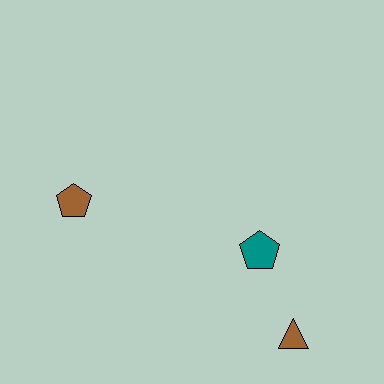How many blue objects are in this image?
There are no blue objects.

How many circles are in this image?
There are no circles.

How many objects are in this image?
There are 3 objects.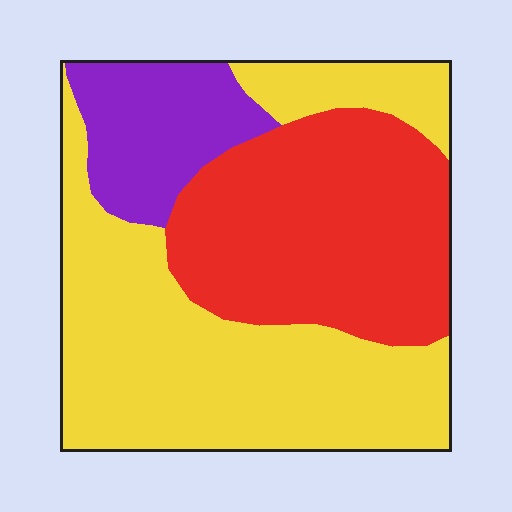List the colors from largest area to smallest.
From largest to smallest: yellow, red, purple.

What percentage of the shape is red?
Red takes up about one third (1/3) of the shape.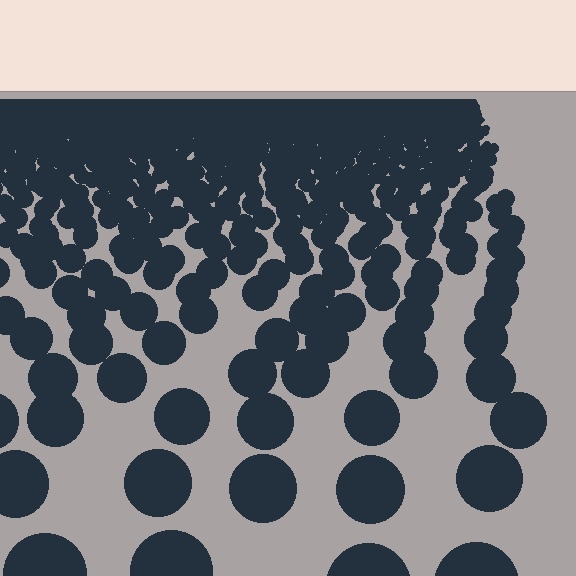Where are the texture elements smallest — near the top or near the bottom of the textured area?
Near the top.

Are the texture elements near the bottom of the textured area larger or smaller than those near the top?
Larger. Near the bottom, elements are closer to the viewer and appear at a bigger on-screen size.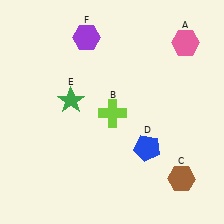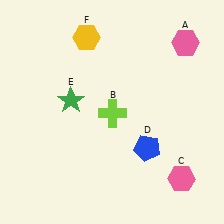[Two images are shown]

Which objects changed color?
C changed from brown to pink. F changed from purple to yellow.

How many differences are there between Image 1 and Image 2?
There are 2 differences between the two images.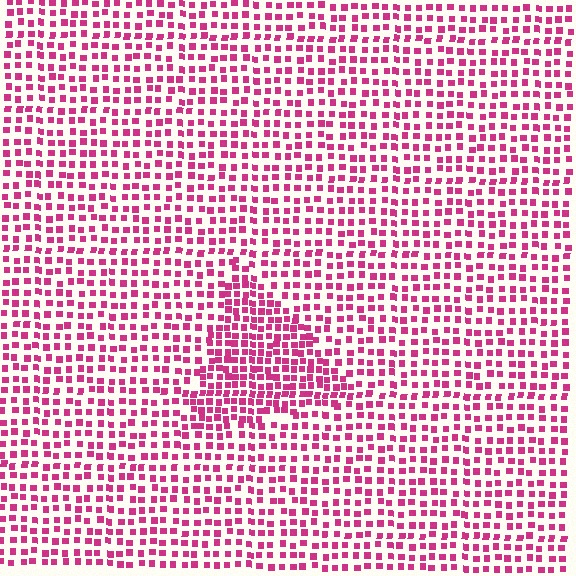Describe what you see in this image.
The image contains small magenta elements arranged at two different densities. A triangle-shaped region is visible where the elements are more densely packed than the surrounding area.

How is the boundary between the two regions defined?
The boundary is defined by a change in element density (approximately 1.7x ratio). All elements are the same color, size, and shape.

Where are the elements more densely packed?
The elements are more densely packed inside the triangle boundary.